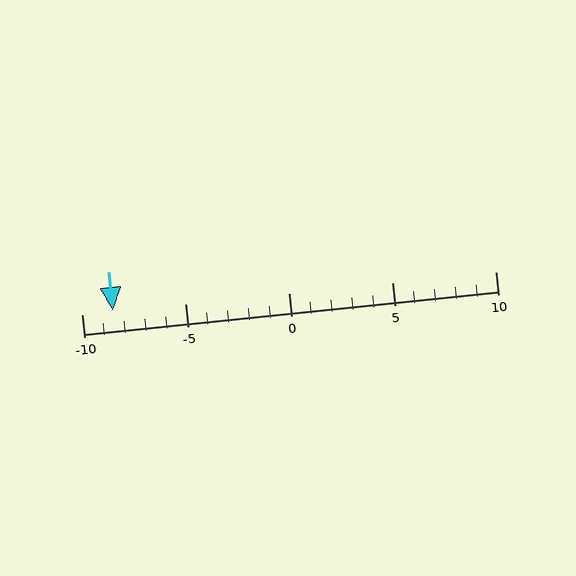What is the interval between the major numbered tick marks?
The major tick marks are spaced 5 units apart.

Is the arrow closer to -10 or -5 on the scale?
The arrow is closer to -10.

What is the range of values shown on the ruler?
The ruler shows values from -10 to 10.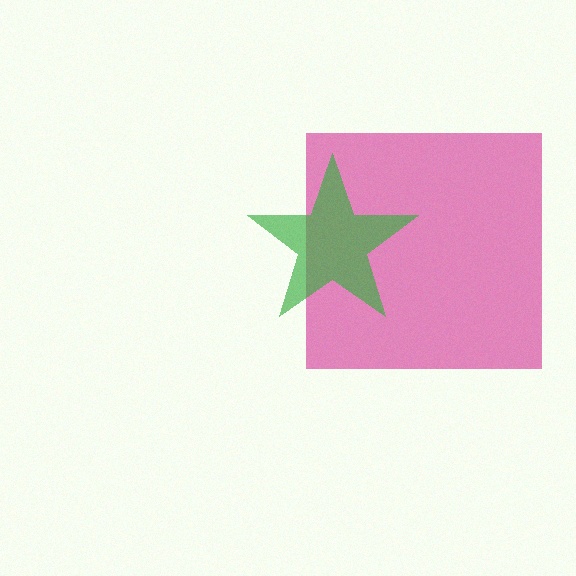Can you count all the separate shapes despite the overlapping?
Yes, there are 2 separate shapes.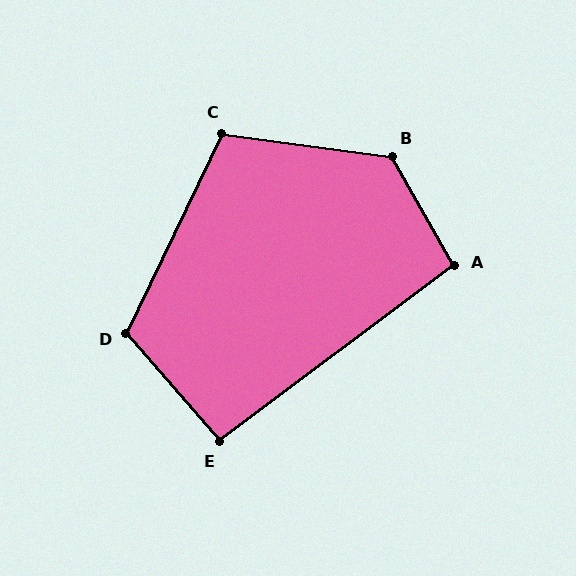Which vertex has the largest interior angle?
B, at approximately 127 degrees.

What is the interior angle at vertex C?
Approximately 108 degrees (obtuse).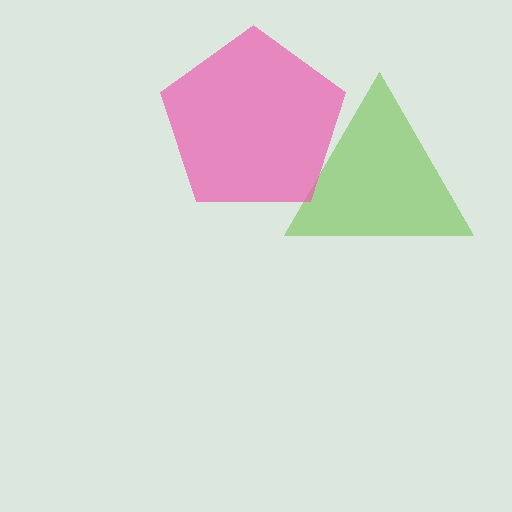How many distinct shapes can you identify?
There are 2 distinct shapes: a lime triangle, a pink pentagon.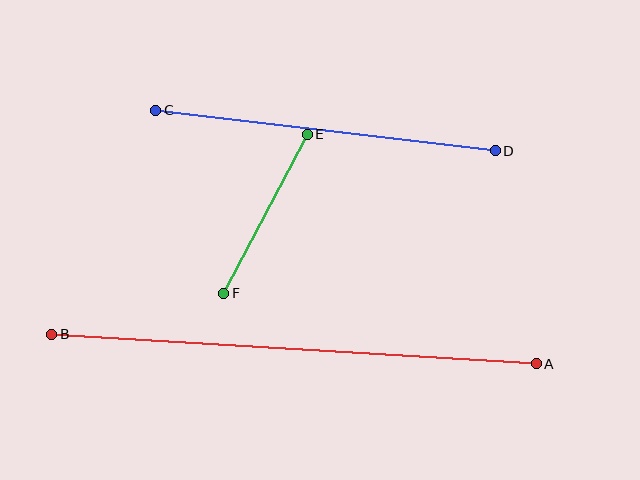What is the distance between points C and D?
The distance is approximately 342 pixels.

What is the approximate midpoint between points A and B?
The midpoint is at approximately (294, 349) pixels.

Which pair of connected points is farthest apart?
Points A and B are farthest apart.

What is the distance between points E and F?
The distance is approximately 180 pixels.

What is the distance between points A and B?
The distance is approximately 486 pixels.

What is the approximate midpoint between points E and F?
The midpoint is at approximately (265, 214) pixels.